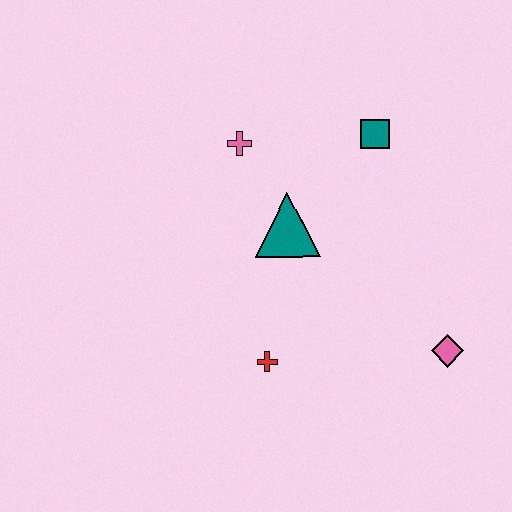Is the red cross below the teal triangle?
Yes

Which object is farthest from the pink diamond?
The pink cross is farthest from the pink diamond.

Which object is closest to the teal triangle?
The pink cross is closest to the teal triangle.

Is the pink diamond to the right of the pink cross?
Yes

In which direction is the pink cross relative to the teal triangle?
The pink cross is above the teal triangle.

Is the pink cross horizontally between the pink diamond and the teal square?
No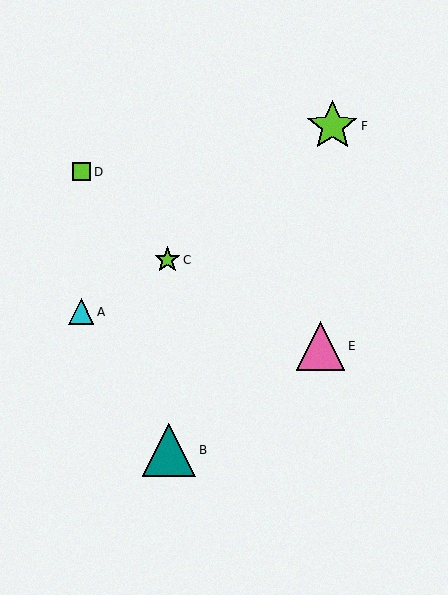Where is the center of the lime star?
The center of the lime star is at (332, 126).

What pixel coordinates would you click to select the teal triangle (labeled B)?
Click at (169, 450) to select the teal triangle B.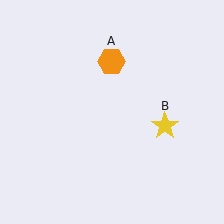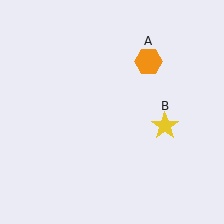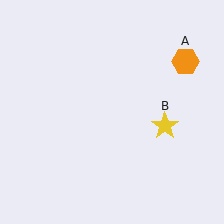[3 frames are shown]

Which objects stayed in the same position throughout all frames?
Yellow star (object B) remained stationary.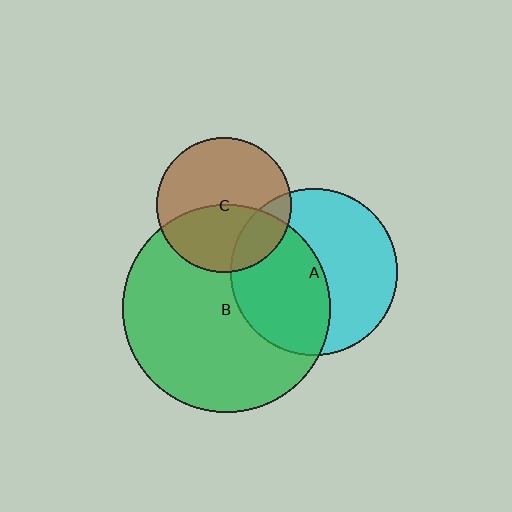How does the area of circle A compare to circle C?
Approximately 1.5 times.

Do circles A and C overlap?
Yes.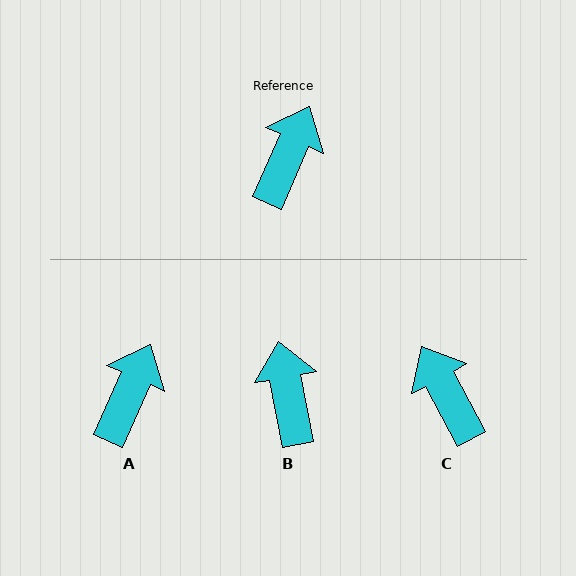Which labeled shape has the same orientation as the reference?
A.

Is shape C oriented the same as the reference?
No, it is off by about 52 degrees.